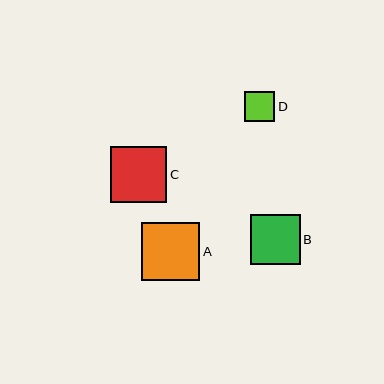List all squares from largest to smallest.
From largest to smallest: A, C, B, D.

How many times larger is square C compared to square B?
Square C is approximately 1.1 times the size of square B.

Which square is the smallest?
Square D is the smallest with a size of approximately 30 pixels.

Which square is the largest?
Square A is the largest with a size of approximately 58 pixels.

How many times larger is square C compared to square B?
Square C is approximately 1.1 times the size of square B.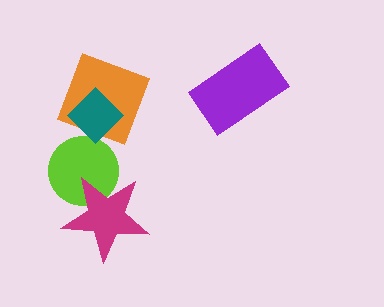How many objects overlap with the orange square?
1 object overlaps with the orange square.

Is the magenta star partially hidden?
No, no other shape covers it.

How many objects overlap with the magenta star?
1 object overlaps with the magenta star.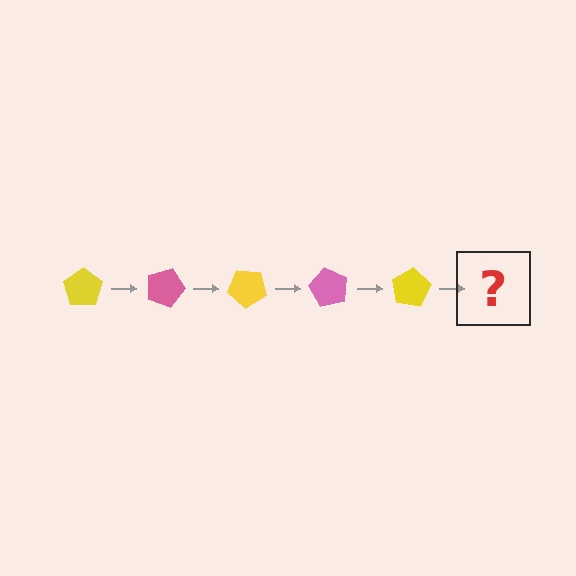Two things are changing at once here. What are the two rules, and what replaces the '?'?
The two rules are that it rotates 20 degrees each step and the color cycles through yellow and pink. The '?' should be a pink pentagon, rotated 100 degrees from the start.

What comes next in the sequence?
The next element should be a pink pentagon, rotated 100 degrees from the start.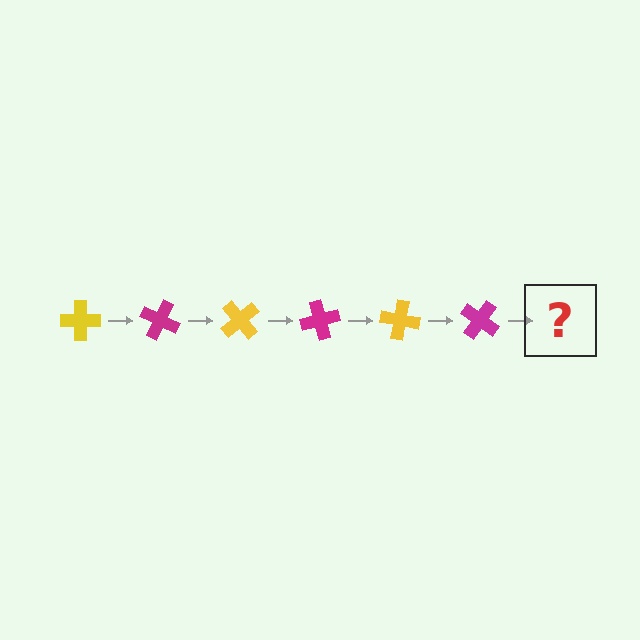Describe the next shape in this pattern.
It should be a yellow cross, rotated 150 degrees from the start.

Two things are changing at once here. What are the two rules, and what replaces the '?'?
The two rules are that it rotates 25 degrees each step and the color cycles through yellow and magenta. The '?' should be a yellow cross, rotated 150 degrees from the start.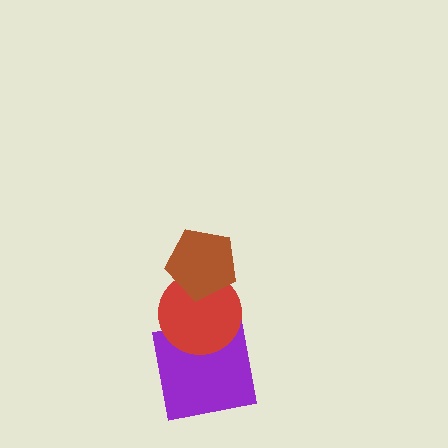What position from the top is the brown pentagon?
The brown pentagon is 1st from the top.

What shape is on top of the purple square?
The red circle is on top of the purple square.